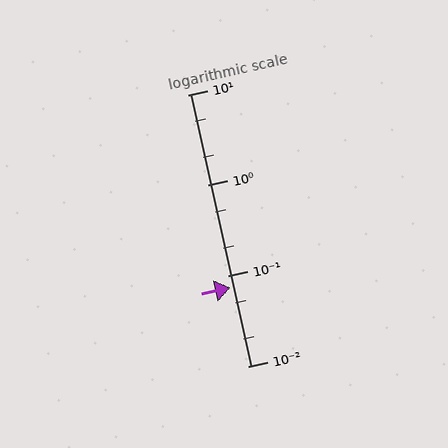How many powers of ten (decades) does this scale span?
The scale spans 3 decades, from 0.01 to 10.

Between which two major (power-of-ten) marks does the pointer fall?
The pointer is between 0.01 and 0.1.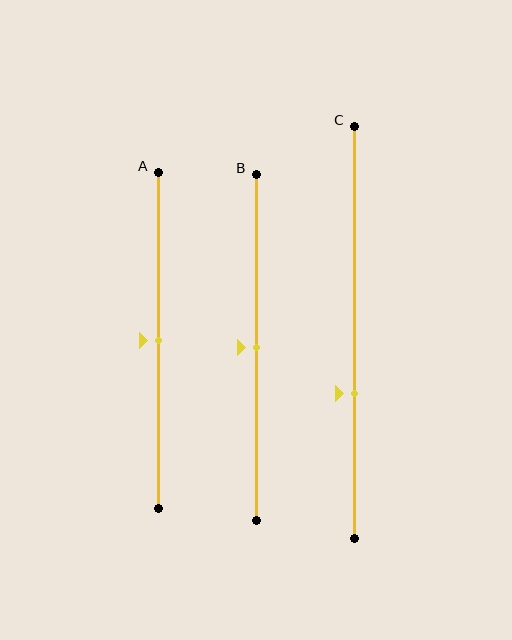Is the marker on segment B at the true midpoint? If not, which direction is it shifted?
Yes, the marker on segment B is at the true midpoint.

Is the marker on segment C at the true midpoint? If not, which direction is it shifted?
No, the marker on segment C is shifted downward by about 15% of the segment length.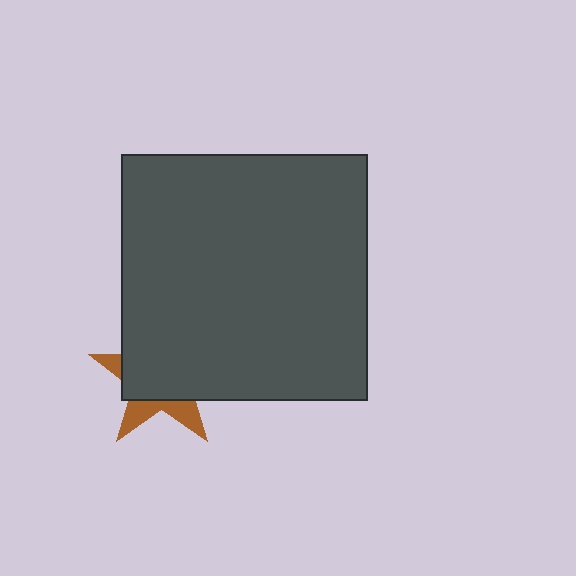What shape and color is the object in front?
The object in front is a dark gray square.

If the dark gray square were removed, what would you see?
You would see the complete brown star.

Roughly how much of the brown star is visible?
A small part of it is visible (roughly 31%).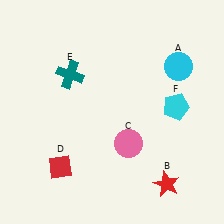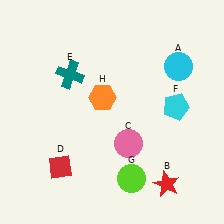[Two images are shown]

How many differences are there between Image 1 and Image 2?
There are 2 differences between the two images.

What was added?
A lime circle (G), an orange hexagon (H) were added in Image 2.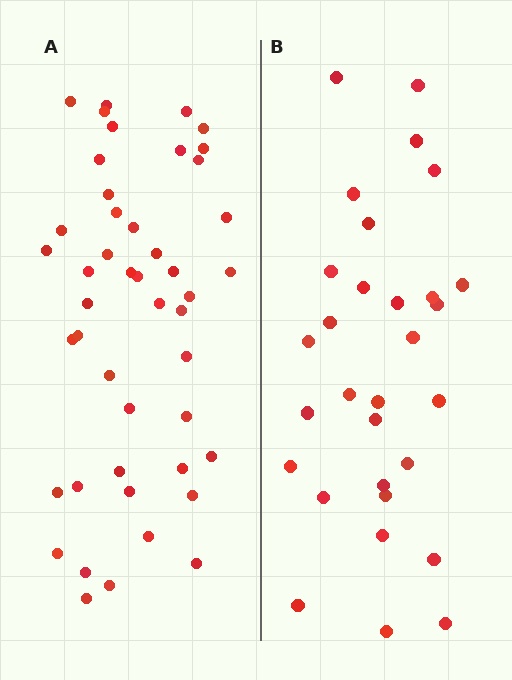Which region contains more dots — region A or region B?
Region A (the left region) has more dots.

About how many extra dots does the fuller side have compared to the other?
Region A has approximately 15 more dots than region B.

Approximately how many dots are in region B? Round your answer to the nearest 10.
About 30 dots.